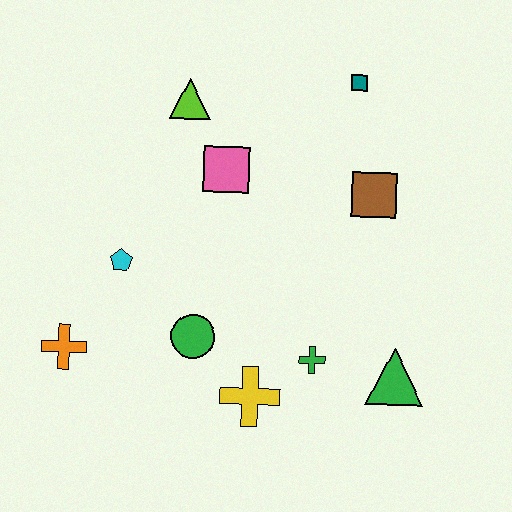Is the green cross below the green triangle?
No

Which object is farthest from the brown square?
The orange cross is farthest from the brown square.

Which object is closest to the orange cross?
The cyan pentagon is closest to the orange cross.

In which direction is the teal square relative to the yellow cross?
The teal square is above the yellow cross.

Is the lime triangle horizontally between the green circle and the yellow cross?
No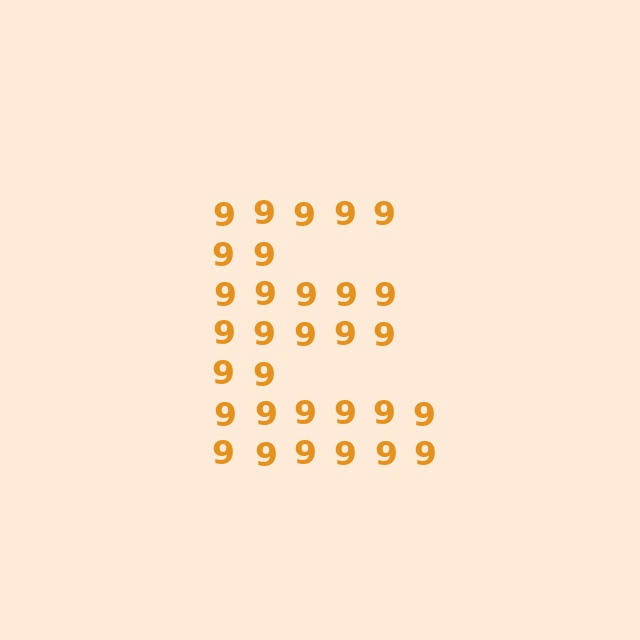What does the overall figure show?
The overall figure shows the letter E.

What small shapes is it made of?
It is made of small digit 9's.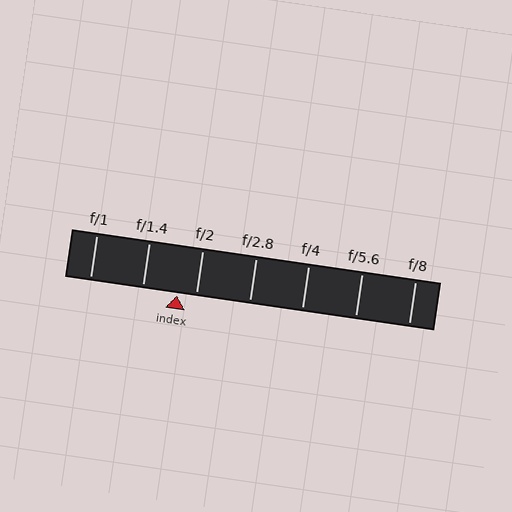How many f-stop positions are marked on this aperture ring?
There are 7 f-stop positions marked.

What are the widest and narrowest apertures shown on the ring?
The widest aperture shown is f/1 and the narrowest is f/8.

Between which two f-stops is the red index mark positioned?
The index mark is between f/1.4 and f/2.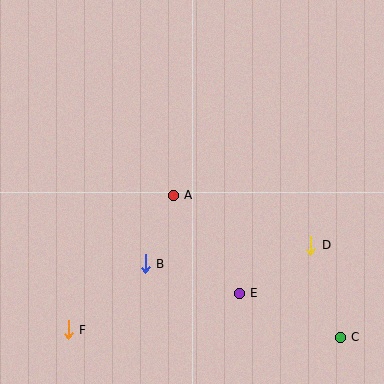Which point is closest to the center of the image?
Point A at (173, 195) is closest to the center.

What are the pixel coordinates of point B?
Point B is at (145, 264).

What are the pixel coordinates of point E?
Point E is at (239, 293).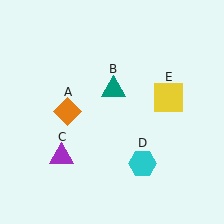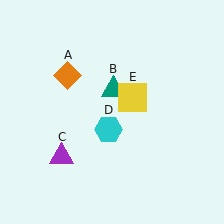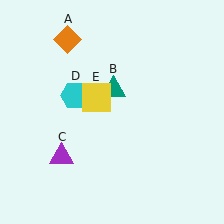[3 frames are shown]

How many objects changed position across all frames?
3 objects changed position: orange diamond (object A), cyan hexagon (object D), yellow square (object E).